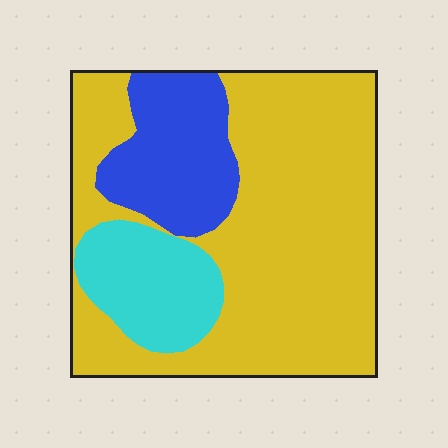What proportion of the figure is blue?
Blue takes up about one fifth (1/5) of the figure.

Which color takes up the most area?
Yellow, at roughly 65%.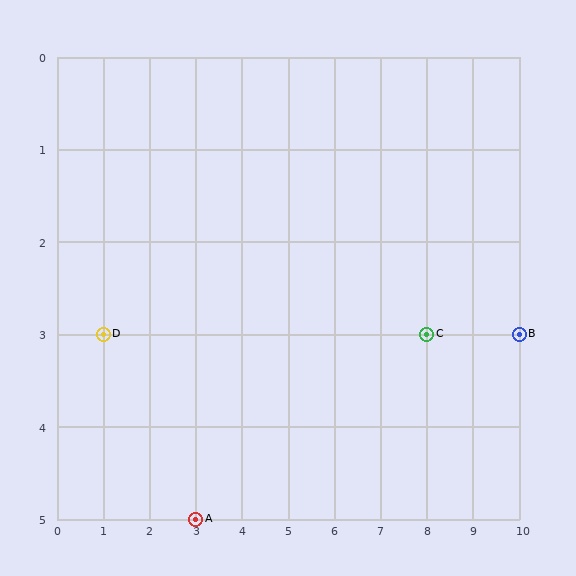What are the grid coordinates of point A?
Point A is at grid coordinates (3, 5).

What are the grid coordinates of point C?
Point C is at grid coordinates (8, 3).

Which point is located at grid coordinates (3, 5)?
Point A is at (3, 5).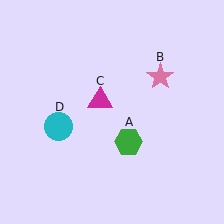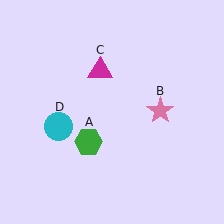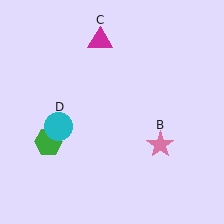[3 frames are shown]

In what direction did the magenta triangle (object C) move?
The magenta triangle (object C) moved up.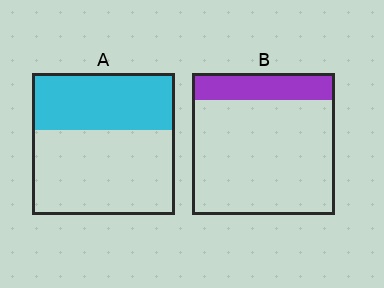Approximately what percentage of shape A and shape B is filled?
A is approximately 40% and B is approximately 20%.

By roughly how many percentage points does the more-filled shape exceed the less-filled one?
By roughly 20 percentage points (A over B).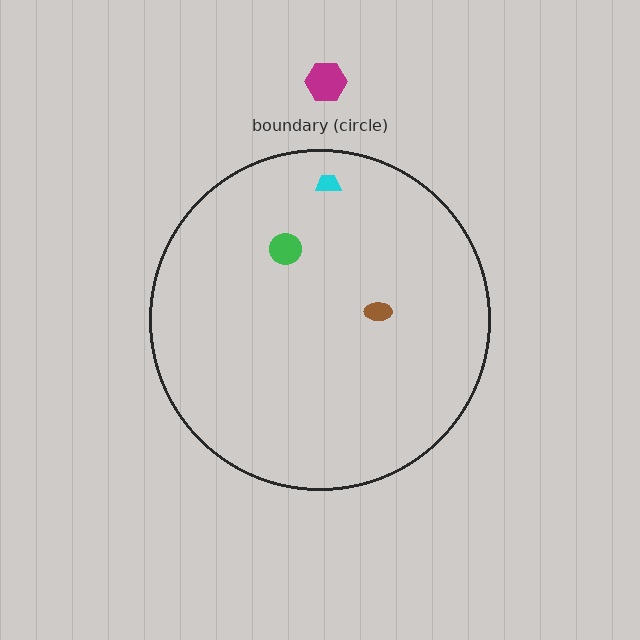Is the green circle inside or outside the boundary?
Inside.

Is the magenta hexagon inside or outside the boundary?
Outside.